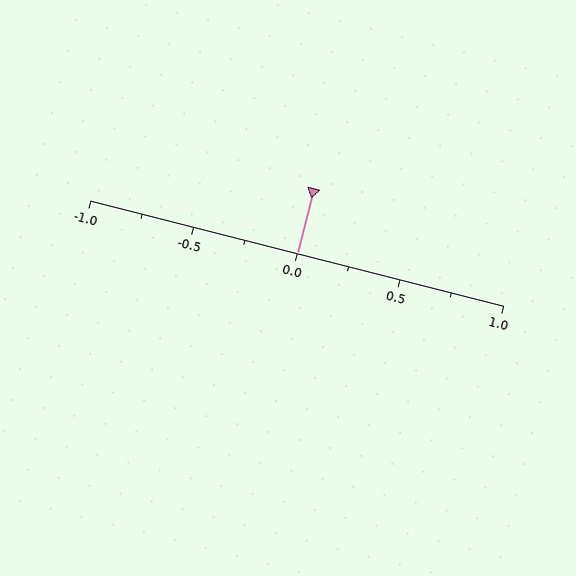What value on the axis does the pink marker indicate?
The marker indicates approximately 0.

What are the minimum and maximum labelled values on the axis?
The axis runs from -1.0 to 1.0.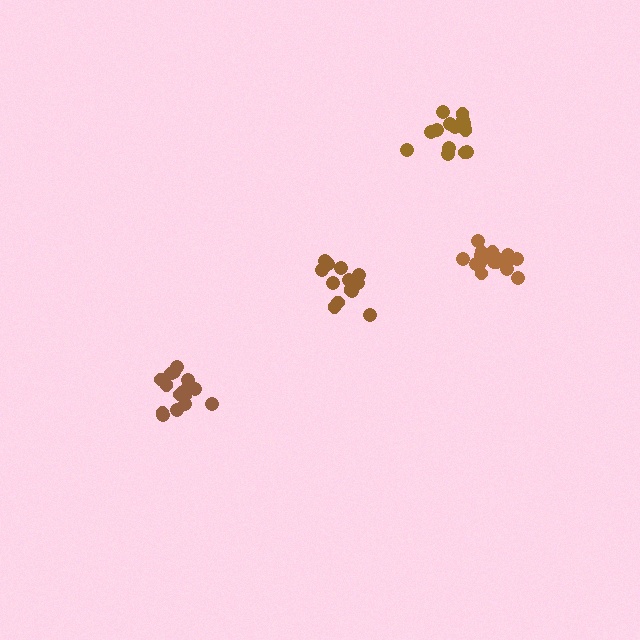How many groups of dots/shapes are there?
There are 4 groups.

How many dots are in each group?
Group 1: 16 dots, Group 2: 14 dots, Group 3: 15 dots, Group 4: 19 dots (64 total).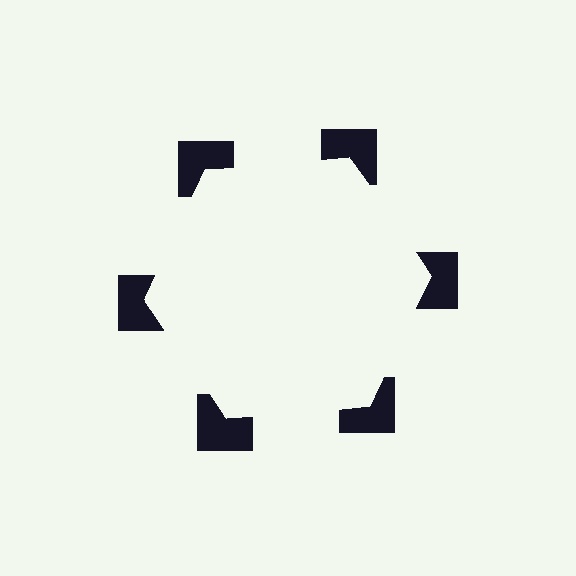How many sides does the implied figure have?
6 sides.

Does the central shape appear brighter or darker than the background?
It typically appears slightly brighter than the background, even though no actual brightness change is drawn.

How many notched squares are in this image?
There are 6 — one at each vertex of the illusory hexagon.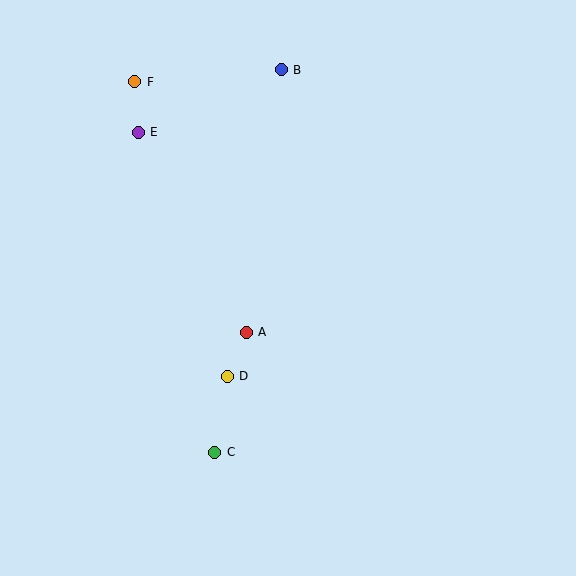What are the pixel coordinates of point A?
Point A is at (246, 332).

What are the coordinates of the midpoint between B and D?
The midpoint between B and D is at (254, 223).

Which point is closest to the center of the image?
Point A at (246, 332) is closest to the center.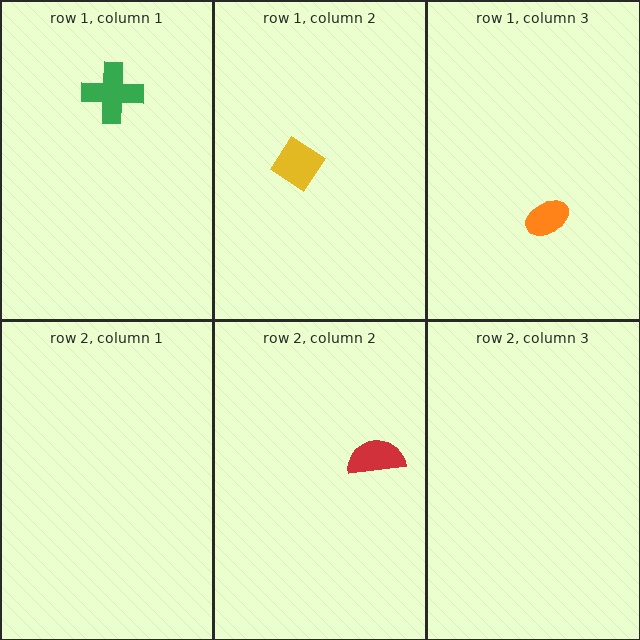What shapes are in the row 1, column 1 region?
The green cross.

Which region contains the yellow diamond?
The row 1, column 2 region.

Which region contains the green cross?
The row 1, column 1 region.